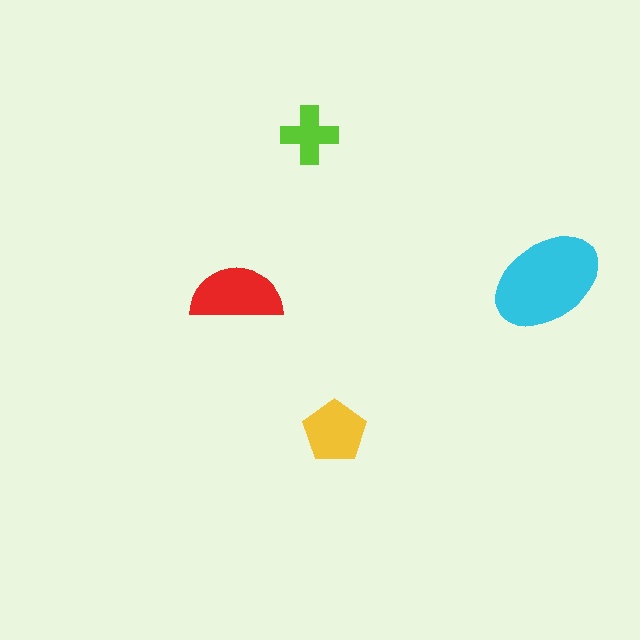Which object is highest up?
The lime cross is topmost.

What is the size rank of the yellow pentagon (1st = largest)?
3rd.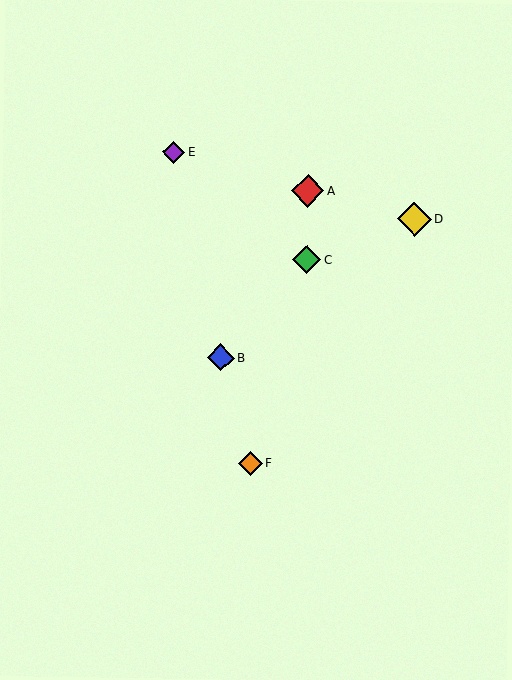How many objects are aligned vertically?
2 objects (A, C) are aligned vertically.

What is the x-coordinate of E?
Object E is at x≈173.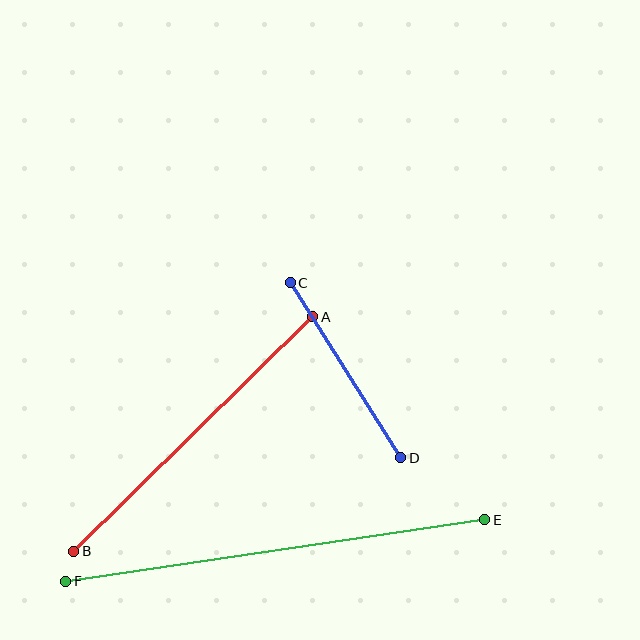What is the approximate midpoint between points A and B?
The midpoint is at approximately (193, 434) pixels.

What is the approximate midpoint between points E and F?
The midpoint is at approximately (275, 551) pixels.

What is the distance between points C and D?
The distance is approximately 207 pixels.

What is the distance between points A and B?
The distance is approximately 335 pixels.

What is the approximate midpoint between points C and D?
The midpoint is at approximately (346, 370) pixels.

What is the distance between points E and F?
The distance is approximately 423 pixels.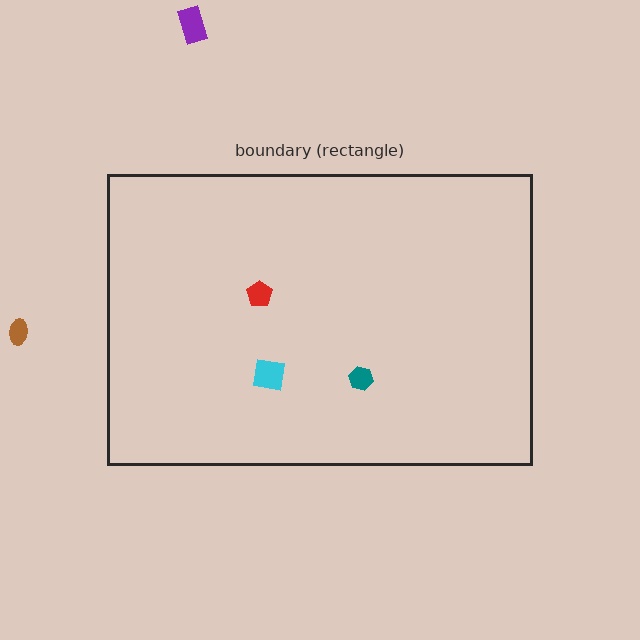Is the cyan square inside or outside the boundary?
Inside.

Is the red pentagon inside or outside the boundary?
Inside.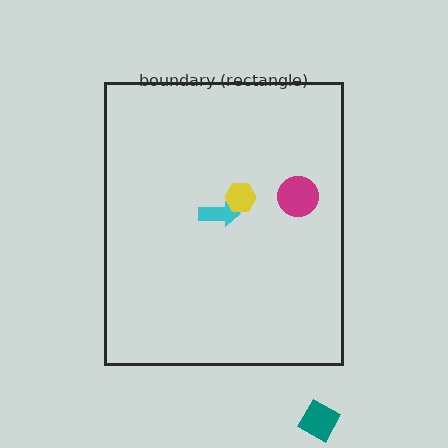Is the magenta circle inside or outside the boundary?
Inside.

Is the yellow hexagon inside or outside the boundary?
Inside.